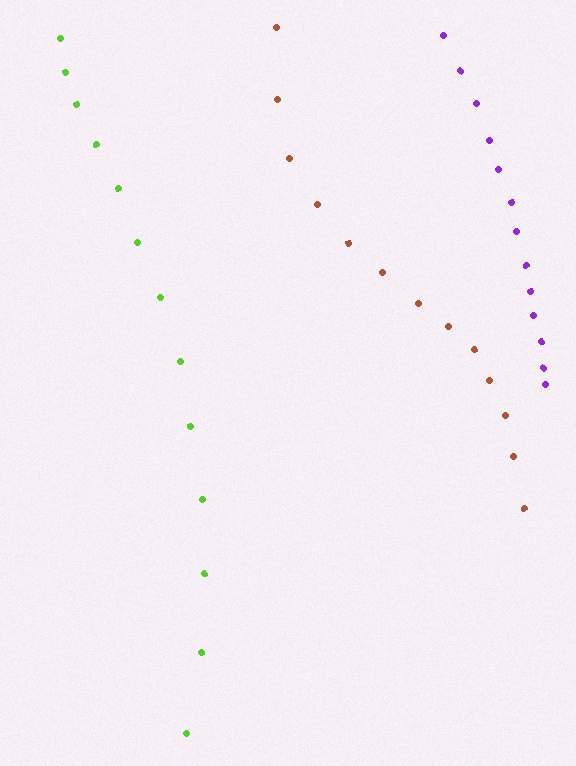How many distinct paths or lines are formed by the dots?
There are 3 distinct paths.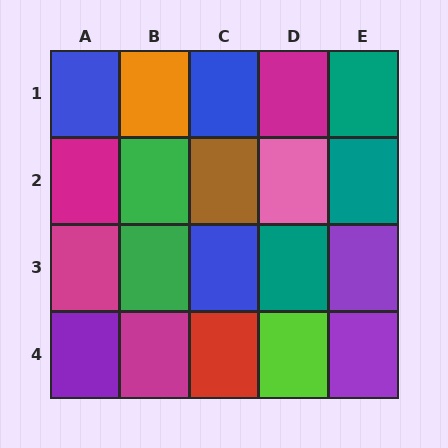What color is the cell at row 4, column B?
Magenta.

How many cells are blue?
3 cells are blue.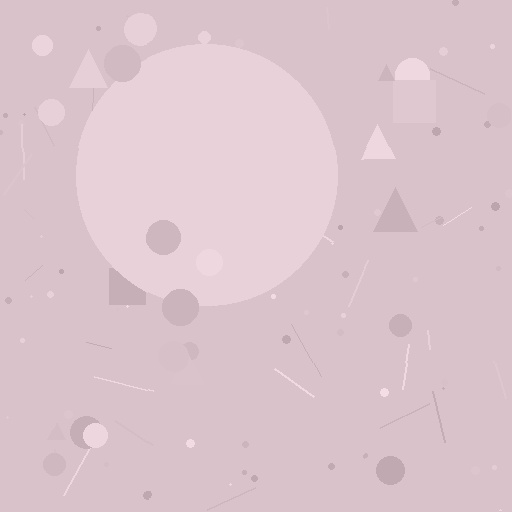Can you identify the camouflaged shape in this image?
The camouflaged shape is a circle.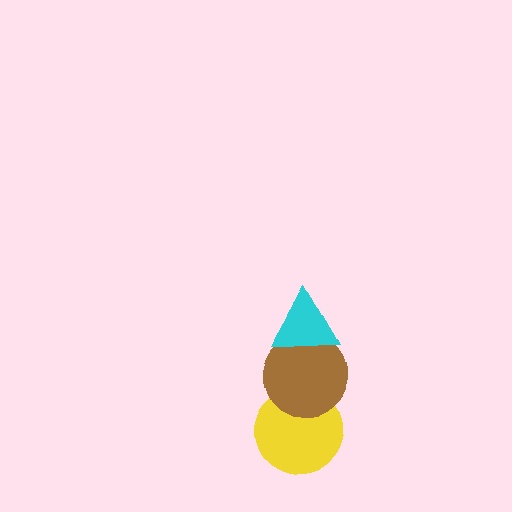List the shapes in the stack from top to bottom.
From top to bottom: the cyan triangle, the brown circle, the yellow circle.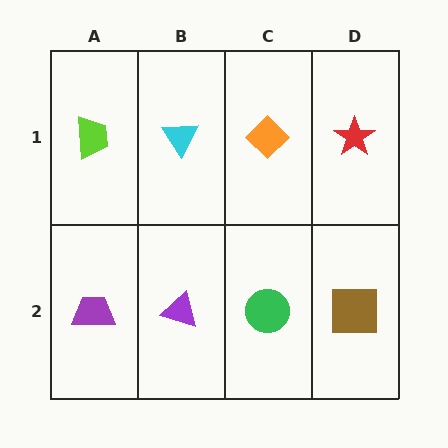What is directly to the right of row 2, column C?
A brown square.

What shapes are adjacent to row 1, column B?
A purple triangle (row 2, column B), a lime trapezoid (row 1, column A), an orange diamond (row 1, column C).